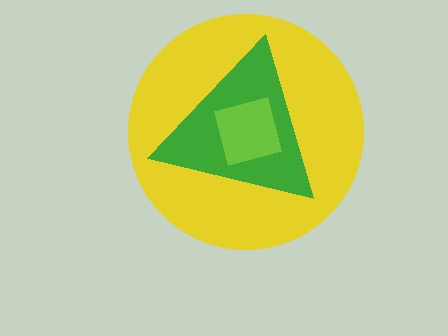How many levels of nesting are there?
3.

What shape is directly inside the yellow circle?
The green triangle.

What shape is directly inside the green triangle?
The lime square.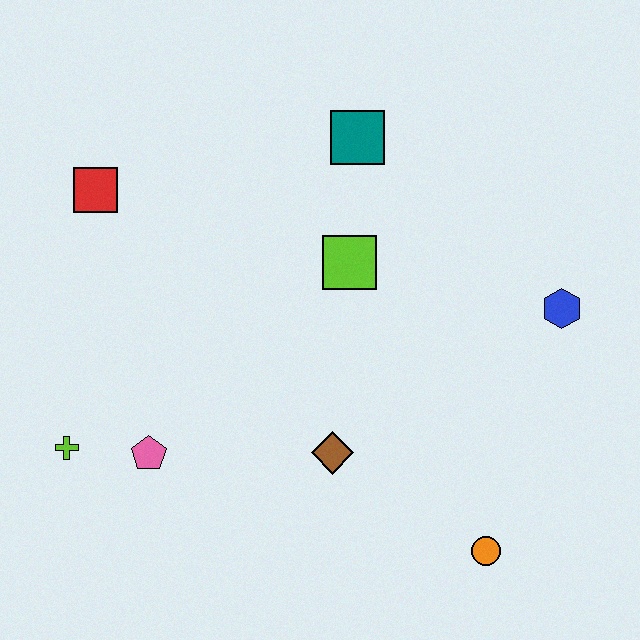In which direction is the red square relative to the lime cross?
The red square is above the lime cross.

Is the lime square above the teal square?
No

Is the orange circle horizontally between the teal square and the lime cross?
No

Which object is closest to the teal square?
The lime square is closest to the teal square.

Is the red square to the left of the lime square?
Yes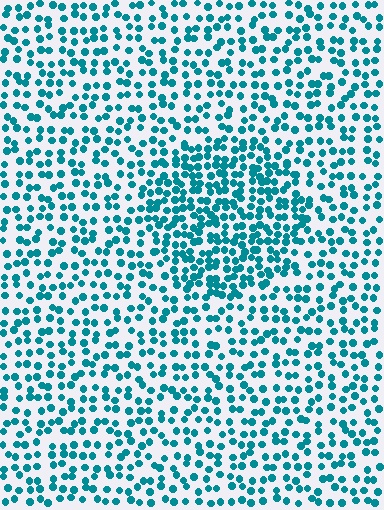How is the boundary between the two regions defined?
The boundary is defined by a change in element density (approximately 1.7x ratio). All elements are the same color, size, and shape.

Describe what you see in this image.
The image contains small teal elements arranged at two different densities. A circle-shaped region is visible where the elements are more densely packed than the surrounding area.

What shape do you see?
I see a circle.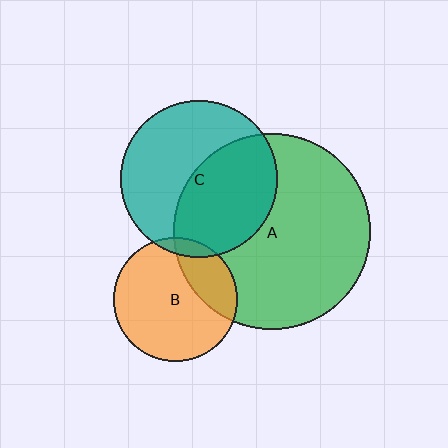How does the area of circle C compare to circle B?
Approximately 1.6 times.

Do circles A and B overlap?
Yes.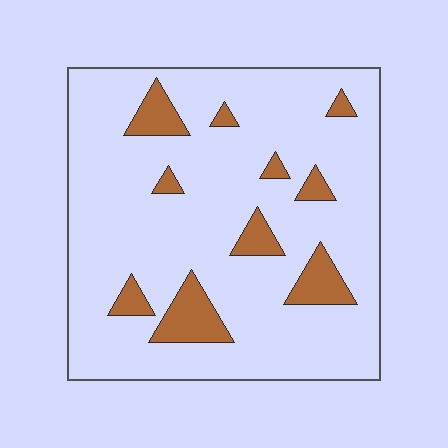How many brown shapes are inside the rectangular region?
10.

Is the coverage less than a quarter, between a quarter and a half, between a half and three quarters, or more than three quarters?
Less than a quarter.